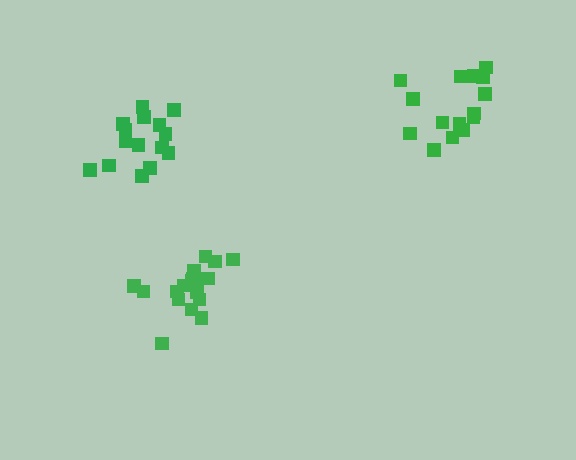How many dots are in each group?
Group 1: 15 dots, Group 2: 18 dots, Group 3: 15 dots (48 total).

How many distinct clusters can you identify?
There are 3 distinct clusters.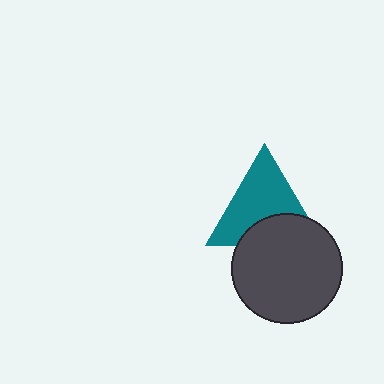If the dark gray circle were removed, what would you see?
You would see the complete teal triangle.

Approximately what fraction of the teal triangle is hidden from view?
Roughly 34% of the teal triangle is hidden behind the dark gray circle.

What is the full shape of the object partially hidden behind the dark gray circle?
The partially hidden object is a teal triangle.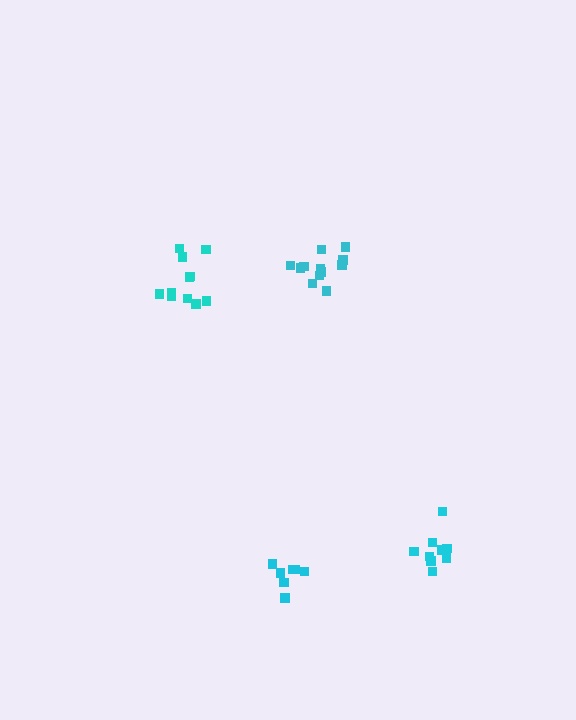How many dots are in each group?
Group 1: 7 dots, Group 2: 11 dots, Group 3: 9 dots, Group 4: 12 dots (39 total).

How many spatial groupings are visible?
There are 4 spatial groupings.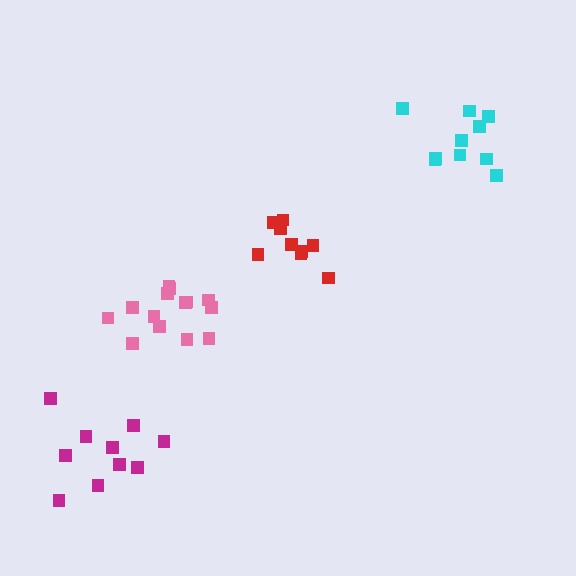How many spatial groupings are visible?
There are 4 spatial groupings.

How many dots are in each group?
Group 1: 10 dots, Group 2: 9 dots, Group 3: 14 dots, Group 4: 10 dots (43 total).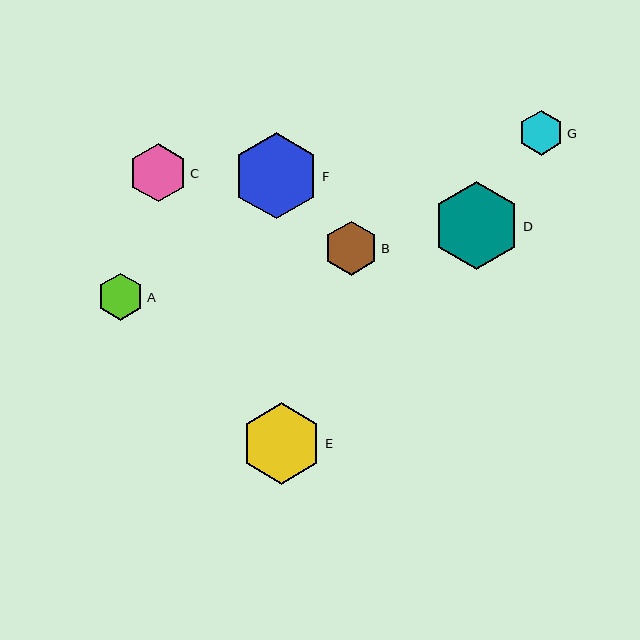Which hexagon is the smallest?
Hexagon G is the smallest with a size of approximately 45 pixels.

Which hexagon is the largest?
Hexagon D is the largest with a size of approximately 88 pixels.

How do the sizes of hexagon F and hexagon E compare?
Hexagon F and hexagon E are approximately the same size.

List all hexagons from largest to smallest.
From largest to smallest: D, F, E, C, B, A, G.